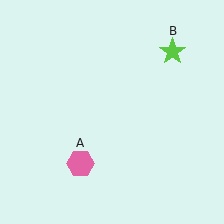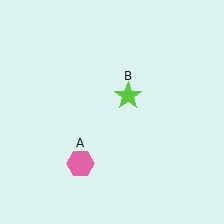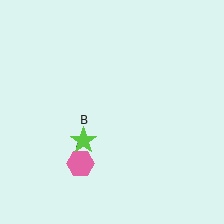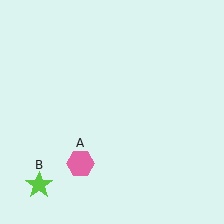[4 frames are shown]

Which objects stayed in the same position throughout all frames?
Pink hexagon (object A) remained stationary.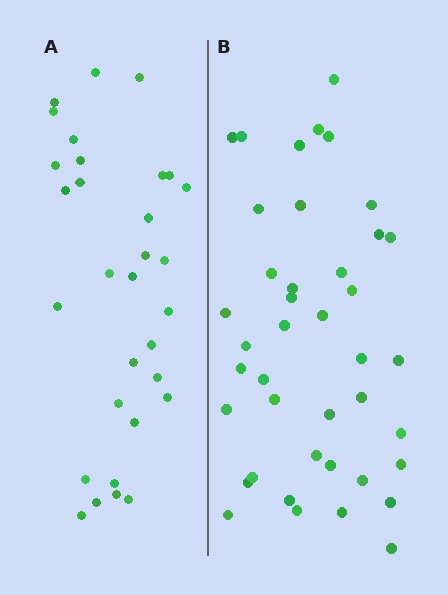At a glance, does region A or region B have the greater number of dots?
Region B (the right region) has more dots.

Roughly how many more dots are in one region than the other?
Region B has roughly 10 or so more dots than region A.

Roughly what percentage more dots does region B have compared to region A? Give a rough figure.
About 30% more.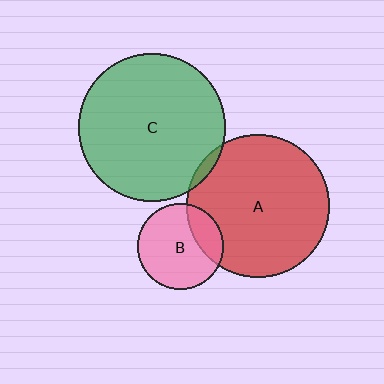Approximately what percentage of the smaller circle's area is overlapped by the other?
Approximately 5%.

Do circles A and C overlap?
Yes.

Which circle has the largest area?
Circle C (green).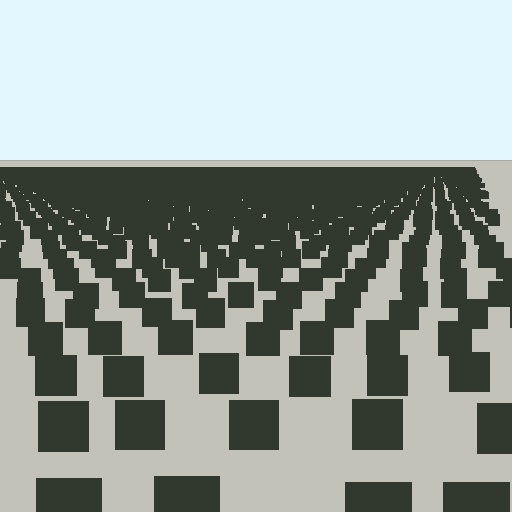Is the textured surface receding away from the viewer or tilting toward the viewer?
The surface is receding away from the viewer. Texture elements get smaller and denser toward the top.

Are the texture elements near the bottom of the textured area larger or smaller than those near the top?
Larger. Near the bottom, elements are closer to the viewer and appear at a bigger on-screen size.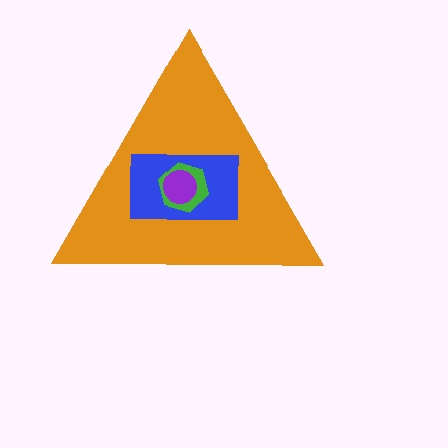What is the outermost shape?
The orange triangle.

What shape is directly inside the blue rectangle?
The green hexagon.